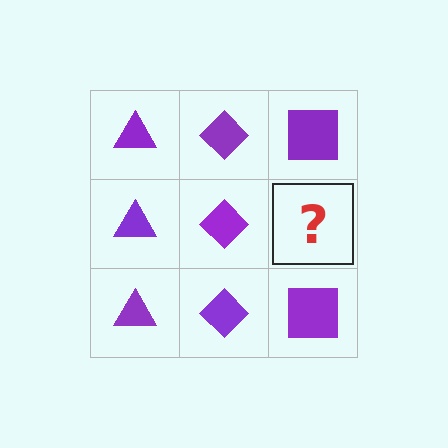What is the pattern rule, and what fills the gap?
The rule is that each column has a consistent shape. The gap should be filled with a purple square.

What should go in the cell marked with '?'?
The missing cell should contain a purple square.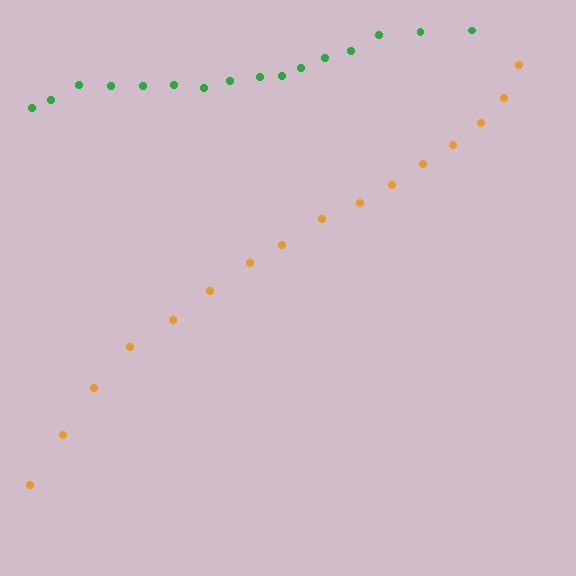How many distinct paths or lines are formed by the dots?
There are 2 distinct paths.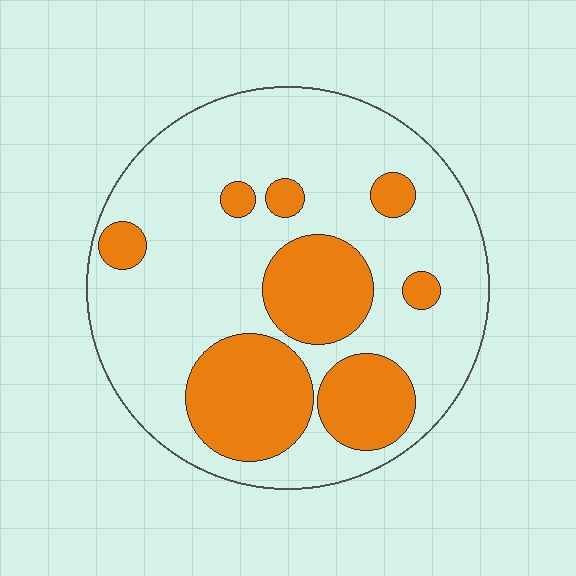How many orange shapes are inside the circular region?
8.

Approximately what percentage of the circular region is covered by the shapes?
Approximately 30%.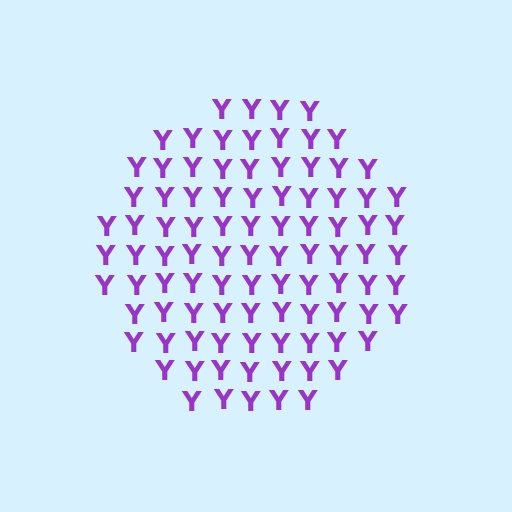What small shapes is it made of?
It is made of small letter Y's.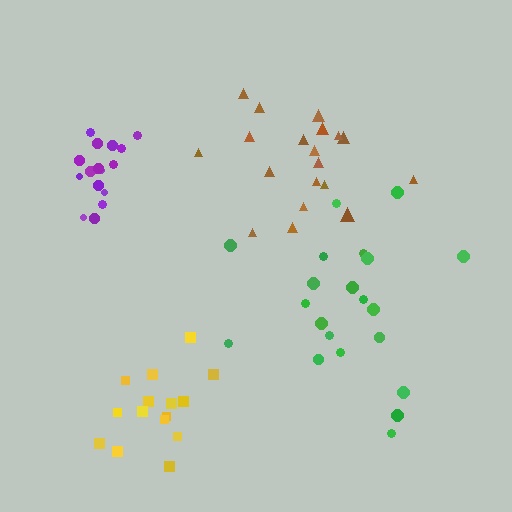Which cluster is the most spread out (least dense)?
Green.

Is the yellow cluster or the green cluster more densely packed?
Yellow.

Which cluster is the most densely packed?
Purple.